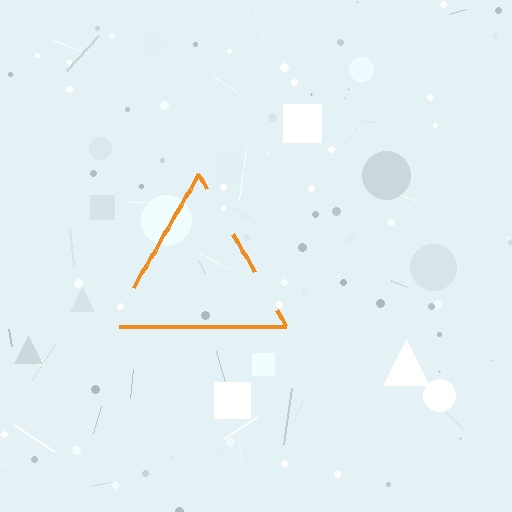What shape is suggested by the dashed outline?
The dashed outline suggests a triangle.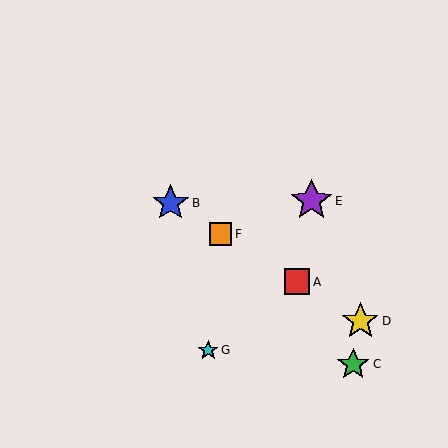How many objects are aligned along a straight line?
4 objects (A, B, D, F) are aligned along a straight line.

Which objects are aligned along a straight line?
Objects A, B, D, F are aligned along a straight line.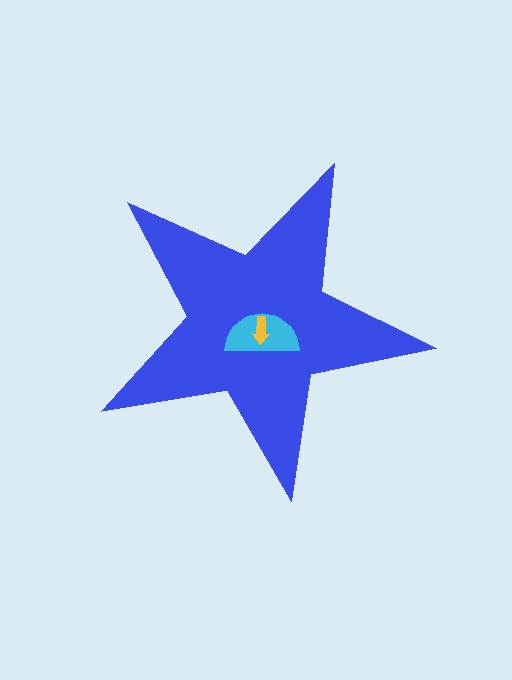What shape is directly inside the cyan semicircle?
The yellow arrow.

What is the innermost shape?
The yellow arrow.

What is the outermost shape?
The blue star.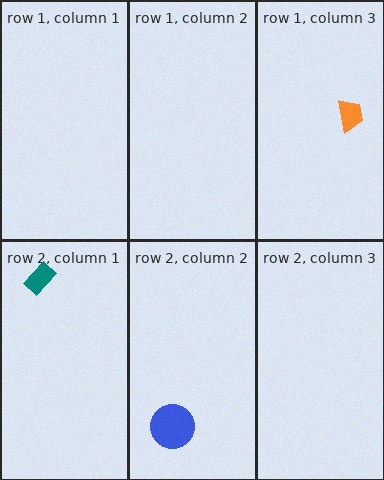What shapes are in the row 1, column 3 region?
The orange trapezoid.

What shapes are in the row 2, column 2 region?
The blue circle.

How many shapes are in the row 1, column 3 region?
1.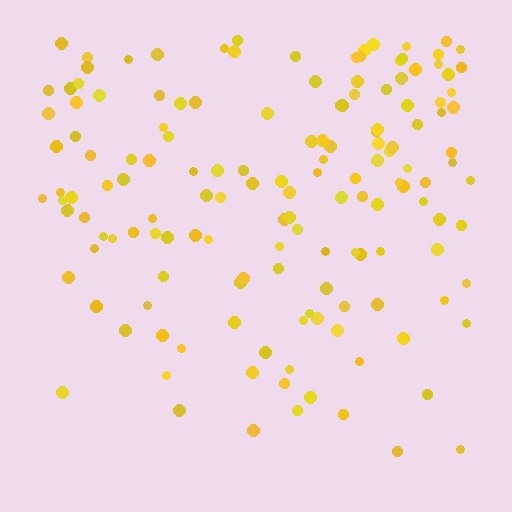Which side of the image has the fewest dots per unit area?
The bottom.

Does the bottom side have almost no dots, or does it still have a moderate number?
Still a moderate number, just noticeably fewer than the top.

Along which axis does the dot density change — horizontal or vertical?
Vertical.